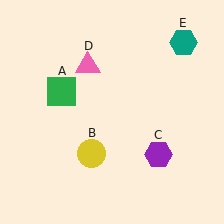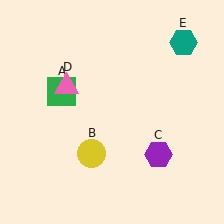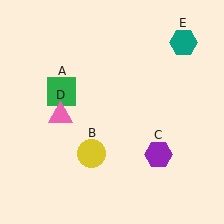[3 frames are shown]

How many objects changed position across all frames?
1 object changed position: pink triangle (object D).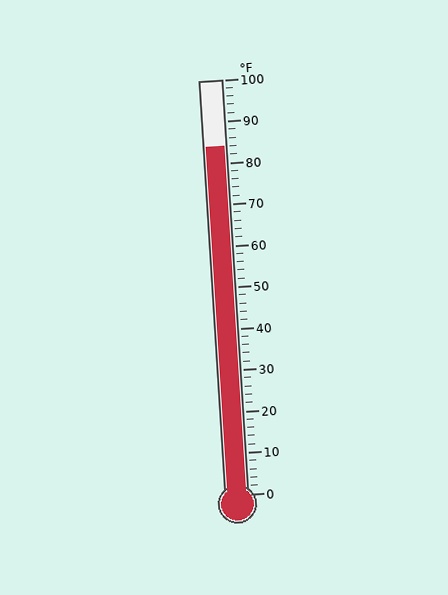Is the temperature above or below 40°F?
The temperature is above 40°F.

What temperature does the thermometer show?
The thermometer shows approximately 84°F.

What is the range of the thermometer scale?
The thermometer scale ranges from 0°F to 100°F.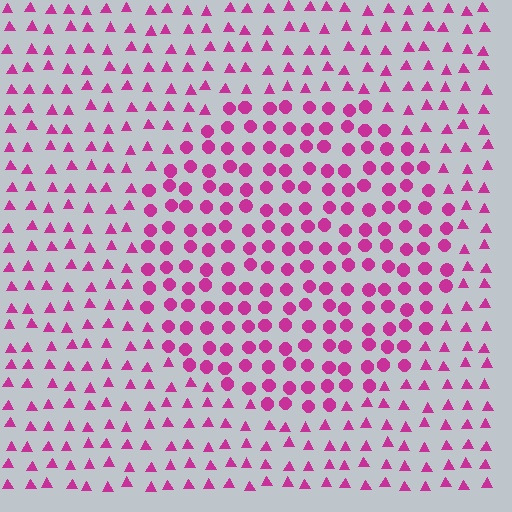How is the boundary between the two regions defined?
The boundary is defined by a change in element shape: circles inside vs. triangles outside. All elements share the same color and spacing.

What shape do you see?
I see a circle.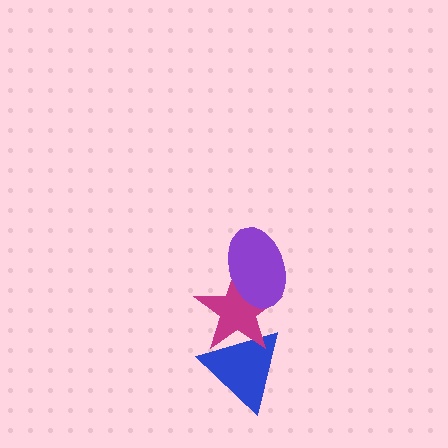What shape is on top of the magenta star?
The purple ellipse is on top of the magenta star.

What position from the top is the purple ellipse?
The purple ellipse is 1st from the top.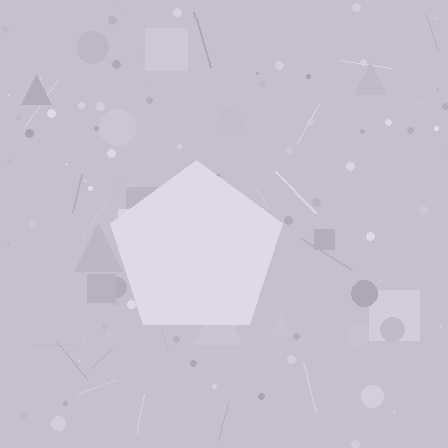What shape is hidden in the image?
A pentagon is hidden in the image.